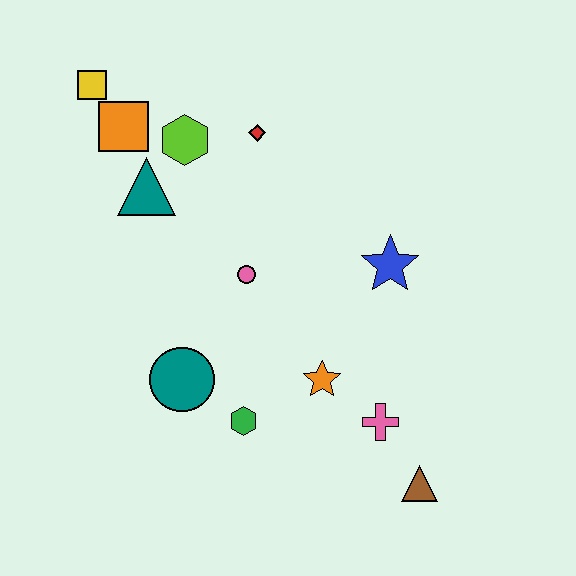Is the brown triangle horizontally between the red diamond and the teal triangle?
No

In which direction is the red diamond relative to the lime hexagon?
The red diamond is to the right of the lime hexagon.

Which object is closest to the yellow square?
The orange square is closest to the yellow square.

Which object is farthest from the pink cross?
The yellow square is farthest from the pink cross.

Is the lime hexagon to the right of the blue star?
No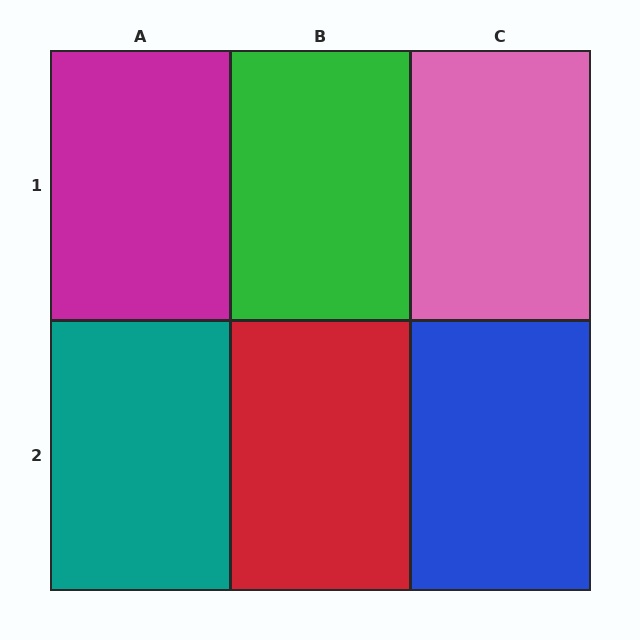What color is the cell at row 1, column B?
Green.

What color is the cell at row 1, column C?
Pink.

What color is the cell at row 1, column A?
Magenta.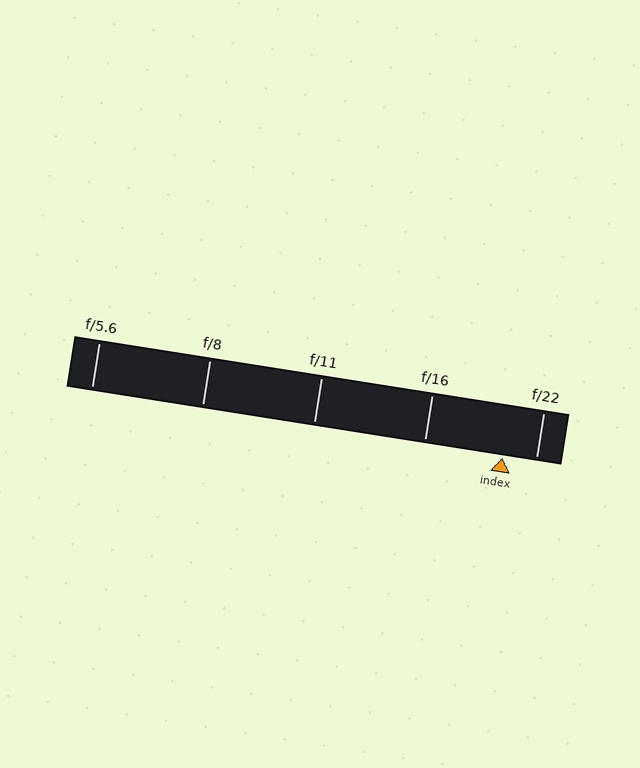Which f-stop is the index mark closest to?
The index mark is closest to f/22.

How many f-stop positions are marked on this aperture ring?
There are 5 f-stop positions marked.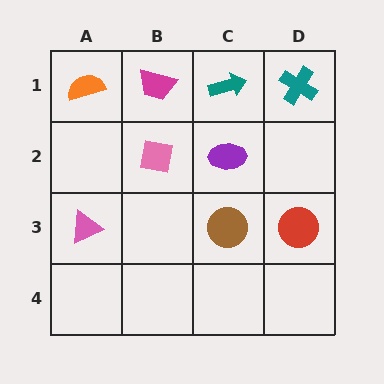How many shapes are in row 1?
4 shapes.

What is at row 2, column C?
A purple ellipse.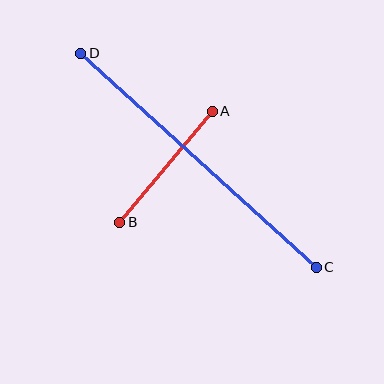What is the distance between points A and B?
The distance is approximately 145 pixels.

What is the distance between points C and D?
The distance is approximately 318 pixels.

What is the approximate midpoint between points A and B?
The midpoint is at approximately (166, 167) pixels.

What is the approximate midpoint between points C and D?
The midpoint is at approximately (199, 160) pixels.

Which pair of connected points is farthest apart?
Points C and D are farthest apart.